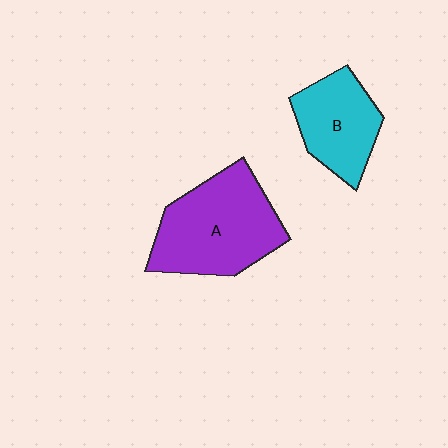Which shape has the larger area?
Shape A (purple).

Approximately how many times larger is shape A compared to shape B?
Approximately 1.5 times.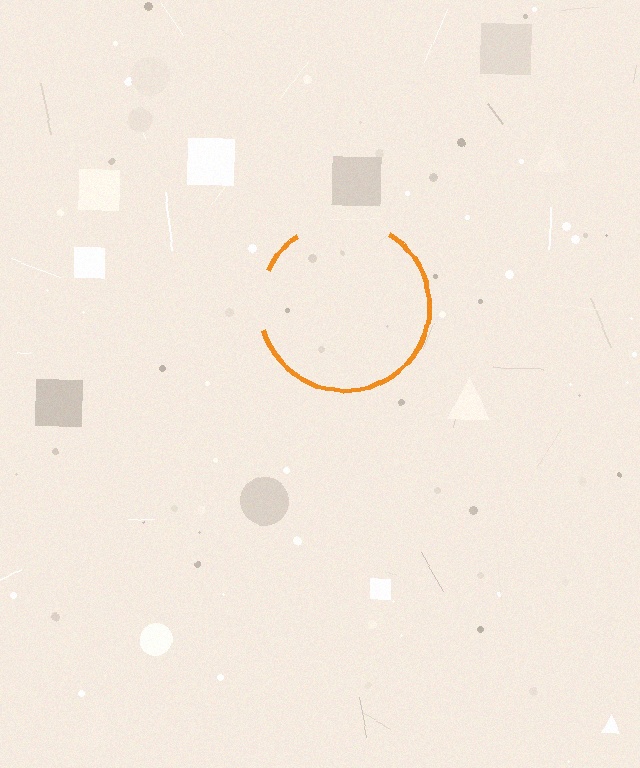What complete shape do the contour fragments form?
The contour fragments form a circle.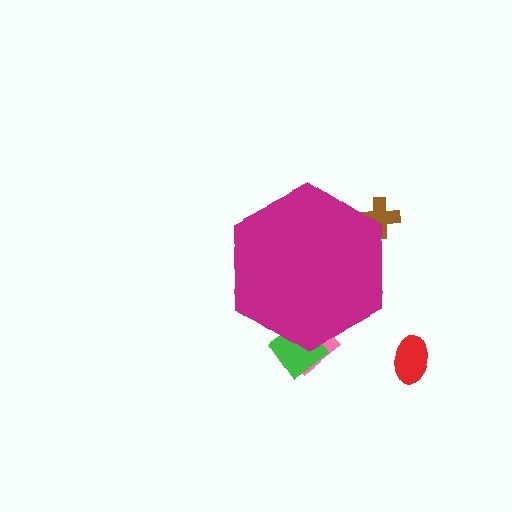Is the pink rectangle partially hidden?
Yes, the pink rectangle is partially hidden behind the magenta hexagon.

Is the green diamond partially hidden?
Yes, the green diamond is partially hidden behind the magenta hexagon.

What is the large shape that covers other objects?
A magenta hexagon.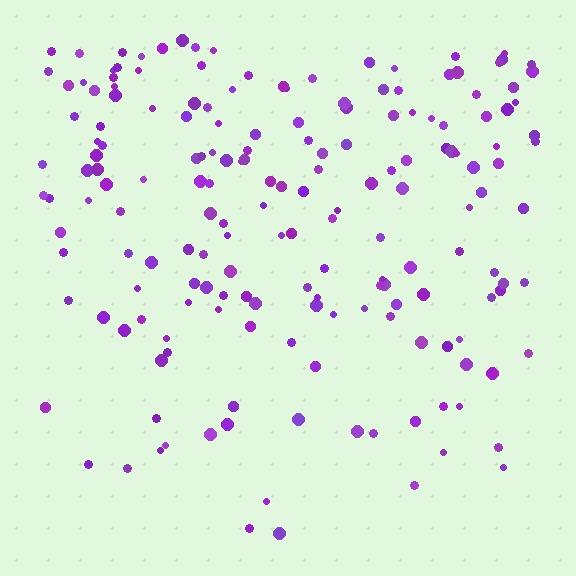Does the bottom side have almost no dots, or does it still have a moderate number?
Still a moderate number, just noticeably fewer than the top.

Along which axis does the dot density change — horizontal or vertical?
Vertical.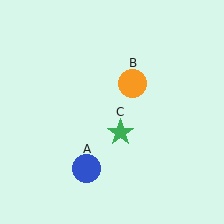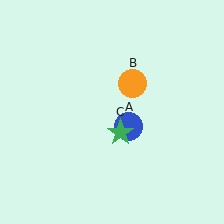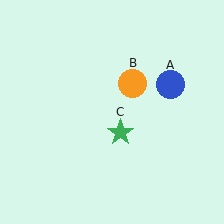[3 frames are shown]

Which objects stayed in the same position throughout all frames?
Orange circle (object B) and green star (object C) remained stationary.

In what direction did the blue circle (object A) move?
The blue circle (object A) moved up and to the right.